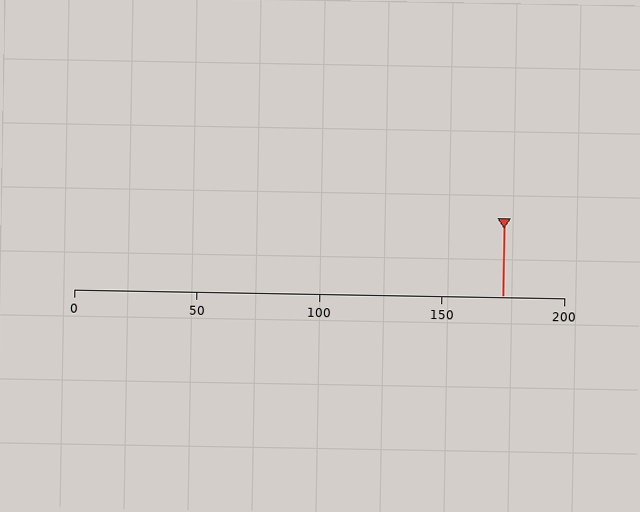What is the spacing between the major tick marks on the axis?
The major ticks are spaced 50 apart.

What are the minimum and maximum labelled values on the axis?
The axis runs from 0 to 200.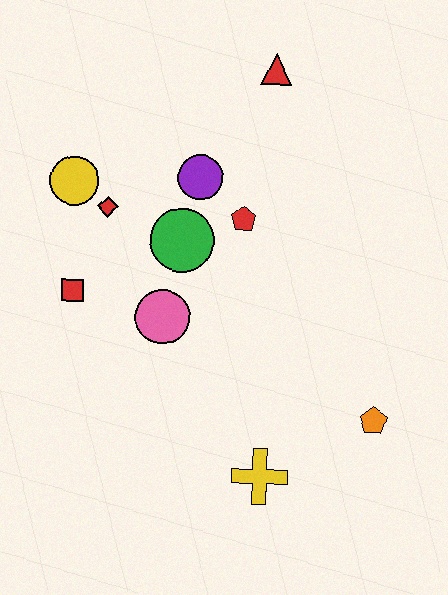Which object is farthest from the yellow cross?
The red triangle is farthest from the yellow cross.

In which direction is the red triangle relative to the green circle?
The red triangle is above the green circle.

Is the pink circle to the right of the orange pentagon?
No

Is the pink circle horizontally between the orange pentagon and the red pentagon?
No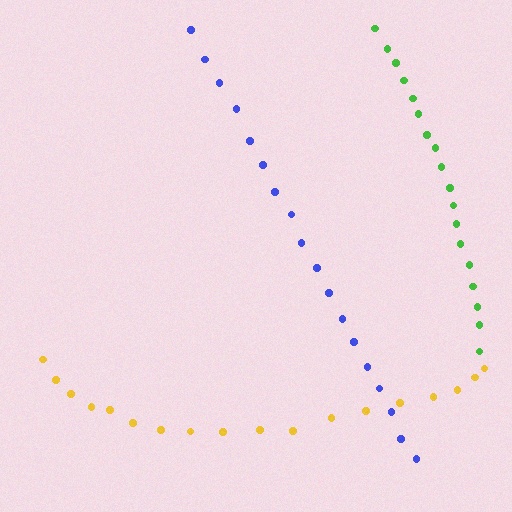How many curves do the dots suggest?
There are 3 distinct paths.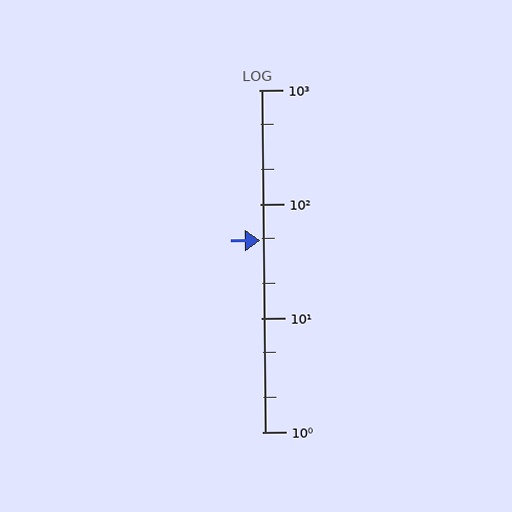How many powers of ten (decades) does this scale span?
The scale spans 3 decades, from 1 to 1000.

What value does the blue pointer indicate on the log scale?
The pointer indicates approximately 48.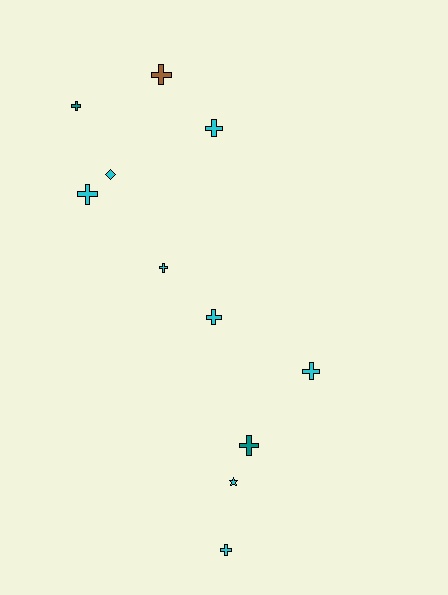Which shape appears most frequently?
Cross, with 9 objects.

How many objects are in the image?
There are 11 objects.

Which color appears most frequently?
Cyan, with 8 objects.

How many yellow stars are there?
There are no yellow stars.